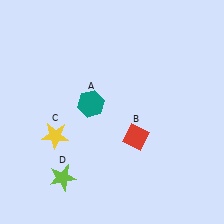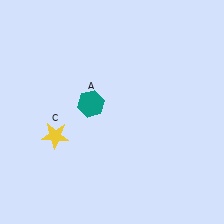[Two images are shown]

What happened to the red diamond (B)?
The red diamond (B) was removed in Image 2. It was in the bottom-right area of Image 1.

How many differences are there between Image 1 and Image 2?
There are 2 differences between the two images.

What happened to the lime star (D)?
The lime star (D) was removed in Image 2. It was in the bottom-left area of Image 1.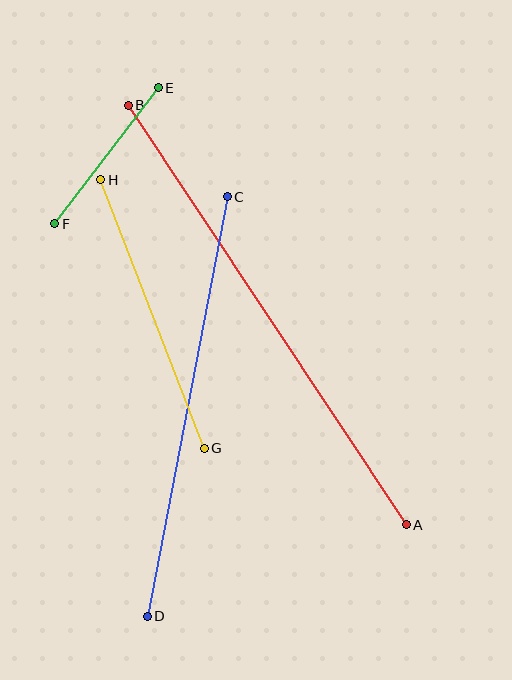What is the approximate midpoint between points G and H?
The midpoint is at approximately (153, 314) pixels.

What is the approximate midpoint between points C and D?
The midpoint is at approximately (187, 407) pixels.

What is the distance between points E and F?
The distance is approximately 171 pixels.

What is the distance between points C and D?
The distance is approximately 427 pixels.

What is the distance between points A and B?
The distance is approximately 503 pixels.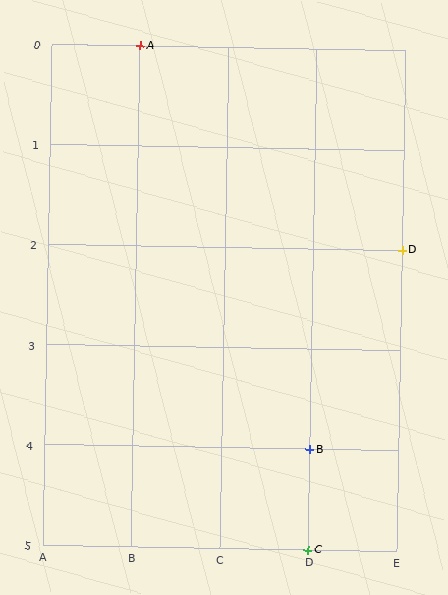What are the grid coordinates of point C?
Point C is at grid coordinates (D, 5).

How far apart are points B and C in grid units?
Points B and C are 1 row apart.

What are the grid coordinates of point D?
Point D is at grid coordinates (E, 2).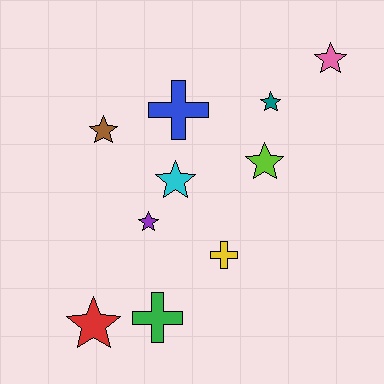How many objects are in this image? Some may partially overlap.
There are 10 objects.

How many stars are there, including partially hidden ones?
There are 7 stars.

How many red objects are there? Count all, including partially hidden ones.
There is 1 red object.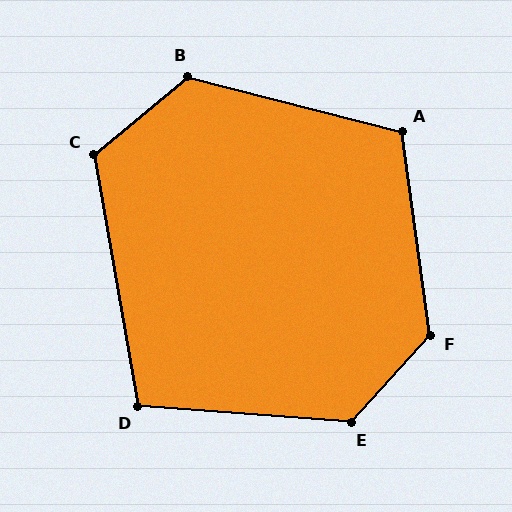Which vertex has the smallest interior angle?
D, at approximately 104 degrees.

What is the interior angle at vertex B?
Approximately 126 degrees (obtuse).